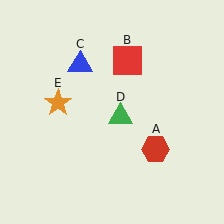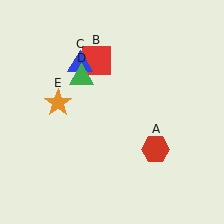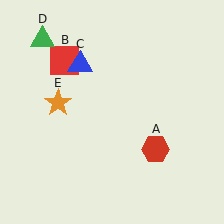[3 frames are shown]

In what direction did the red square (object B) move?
The red square (object B) moved left.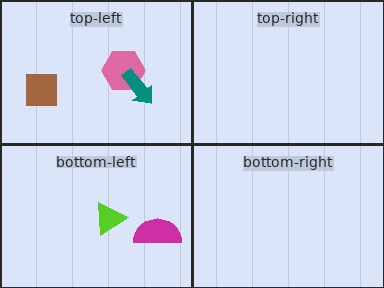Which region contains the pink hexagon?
The top-left region.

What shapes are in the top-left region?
The pink hexagon, the teal arrow, the brown square.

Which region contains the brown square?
The top-left region.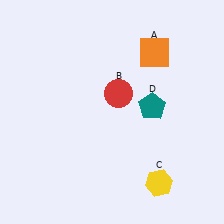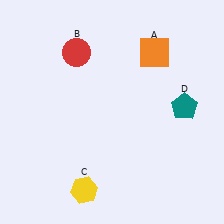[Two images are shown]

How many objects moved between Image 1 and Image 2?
3 objects moved between the two images.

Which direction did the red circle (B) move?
The red circle (B) moved left.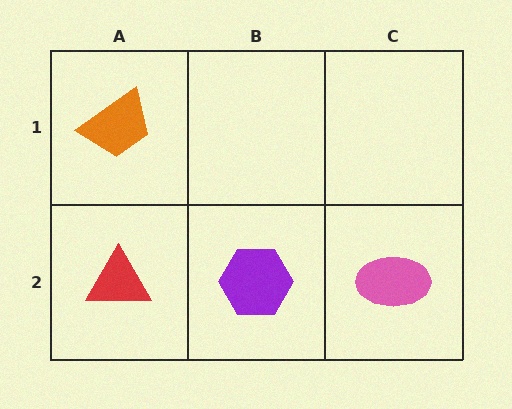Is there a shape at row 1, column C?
No, that cell is empty.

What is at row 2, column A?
A red triangle.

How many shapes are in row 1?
1 shape.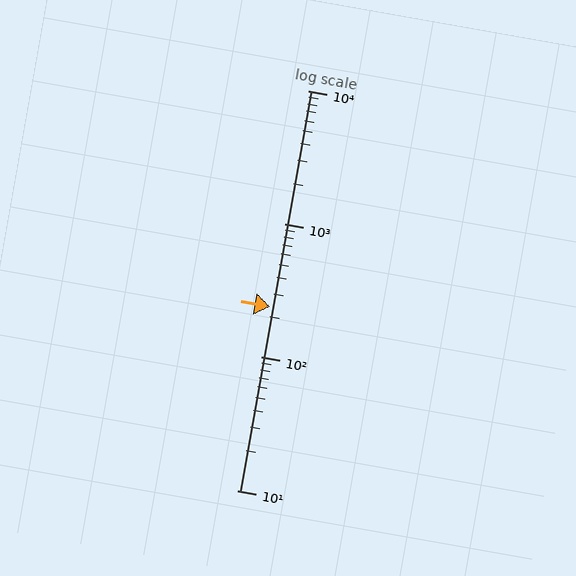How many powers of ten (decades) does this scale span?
The scale spans 3 decades, from 10 to 10000.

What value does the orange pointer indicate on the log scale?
The pointer indicates approximately 240.